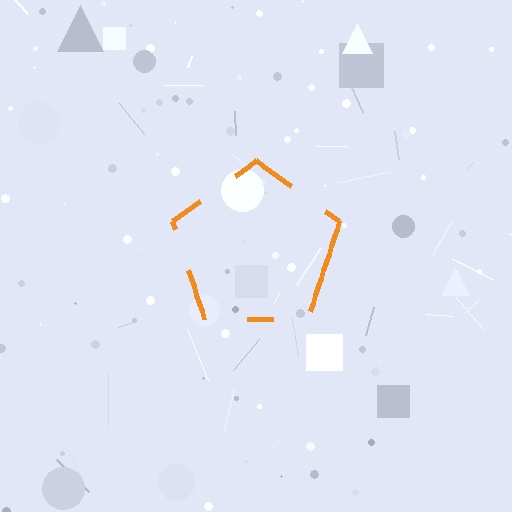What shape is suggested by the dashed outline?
The dashed outline suggests a pentagon.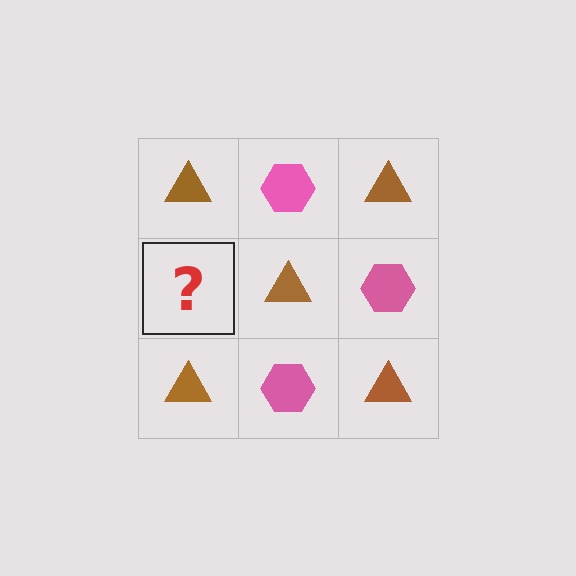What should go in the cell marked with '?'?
The missing cell should contain a pink hexagon.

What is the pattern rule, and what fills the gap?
The rule is that it alternates brown triangle and pink hexagon in a checkerboard pattern. The gap should be filled with a pink hexagon.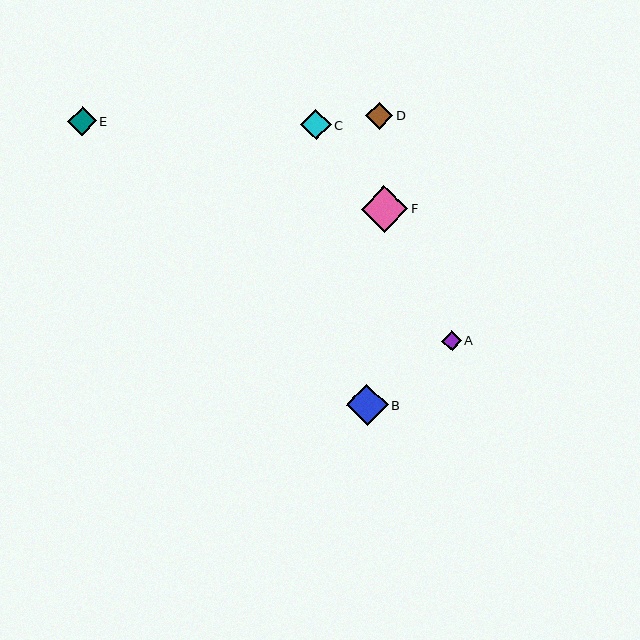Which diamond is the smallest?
Diamond A is the smallest with a size of approximately 20 pixels.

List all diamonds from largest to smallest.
From largest to smallest: F, B, C, E, D, A.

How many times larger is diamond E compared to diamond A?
Diamond E is approximately 1.4 times the size of diamond A.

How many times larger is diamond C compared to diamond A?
Diamond C is approximately 1.6 times the size of diamond A.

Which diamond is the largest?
Diamond F is the largest with a size of approximately 47 pixels.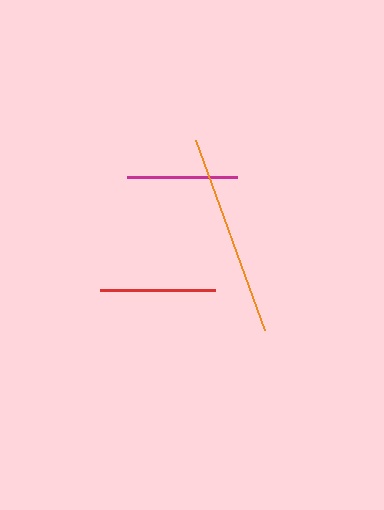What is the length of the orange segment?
The orange segment is approximately 203 pixels long.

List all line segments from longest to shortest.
From longest to shortest: orange, red, magenta.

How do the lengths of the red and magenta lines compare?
The red and magenta lines are approximately the same length.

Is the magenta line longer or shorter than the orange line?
The orange line is longer than the magenta line.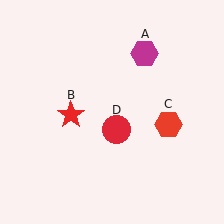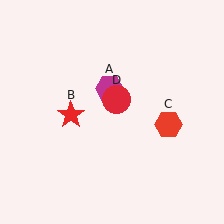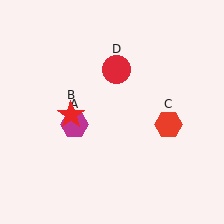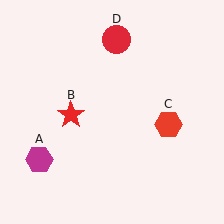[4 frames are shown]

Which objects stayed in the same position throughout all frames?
Red star (object B) and red hexagon (object C) remained stationary.